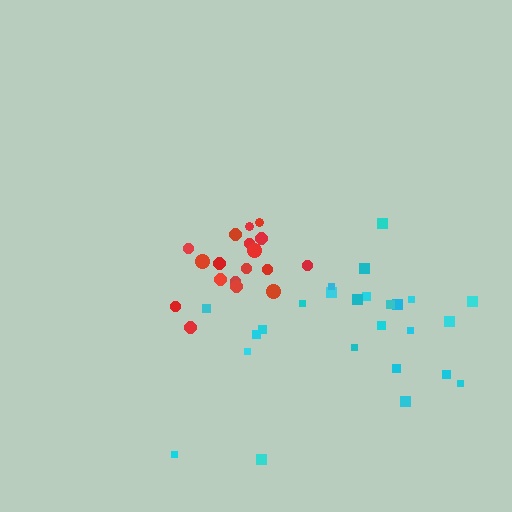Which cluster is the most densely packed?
Red.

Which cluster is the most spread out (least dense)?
Cyan.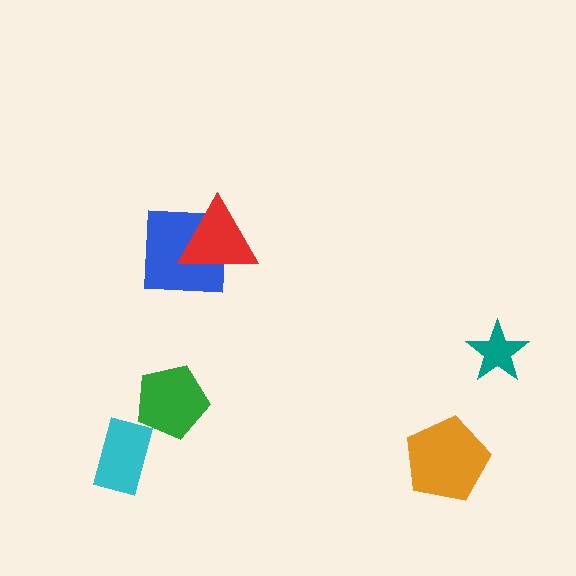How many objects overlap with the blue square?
1 object overlaps with the blue square.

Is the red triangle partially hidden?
No, no other shape covers it.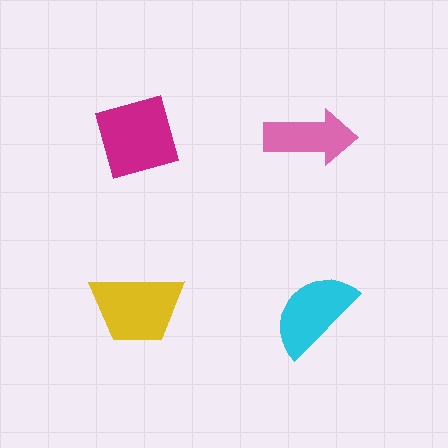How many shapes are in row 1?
2 shapes.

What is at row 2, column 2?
A cyan semicircle.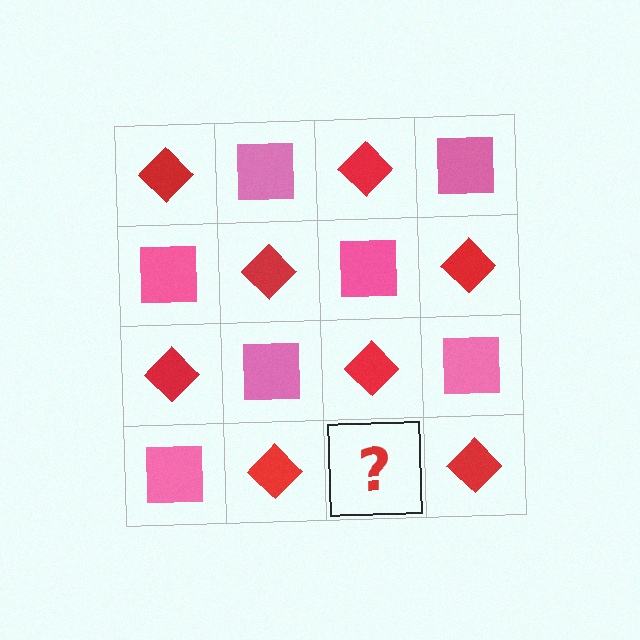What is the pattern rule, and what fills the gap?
The rule is that it alternates red diamond and pink square in a checkerboard pattern. The gap should be filled with a pink square.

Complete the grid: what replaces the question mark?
The question mark should be replaced with a pink square.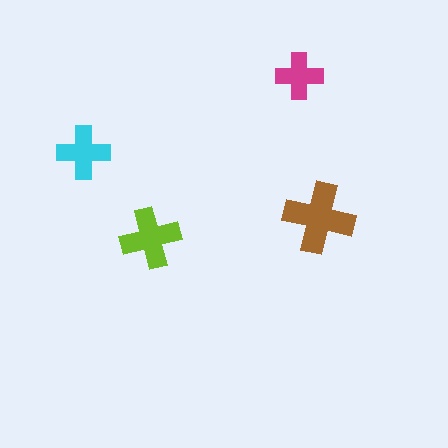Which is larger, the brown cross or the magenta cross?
The brown one.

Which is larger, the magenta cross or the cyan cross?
The cyan one.